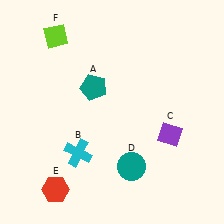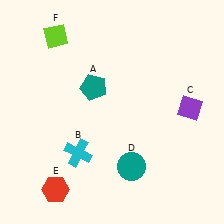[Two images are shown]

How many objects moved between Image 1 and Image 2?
1 object moved between the two images.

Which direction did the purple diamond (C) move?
The purple diamond (C) moved up.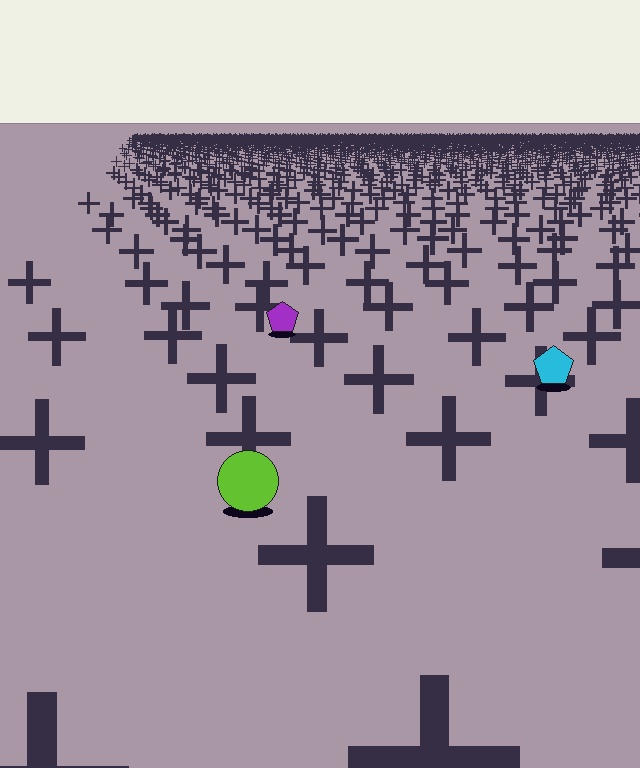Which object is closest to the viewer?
The lime circle is closest. The texture marks near it are larger and more spread out.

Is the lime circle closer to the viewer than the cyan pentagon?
Yes. The lime circle is closer — you can tell from the texture gradient: the ground texture is coarser near it.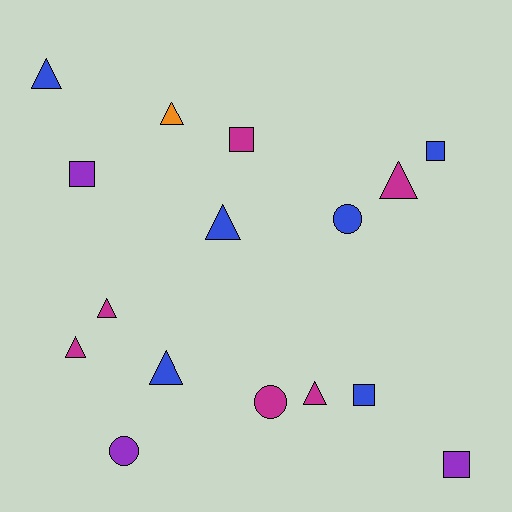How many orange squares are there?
There are no orange squares.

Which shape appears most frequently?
Triangle, with 8 objects.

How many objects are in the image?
There are 16 objects.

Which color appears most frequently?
Blue, with 6 objects.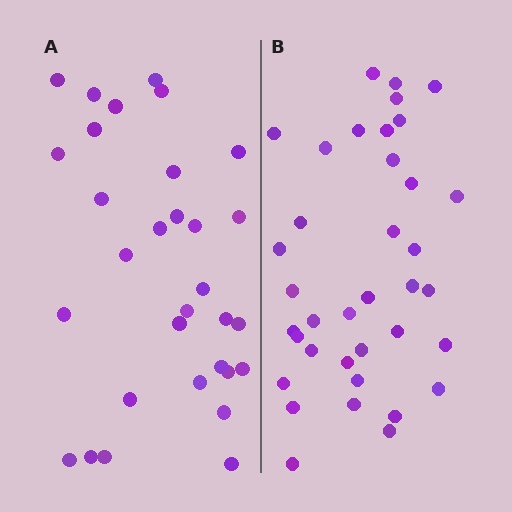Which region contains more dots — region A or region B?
Region B (the right region) has more dots.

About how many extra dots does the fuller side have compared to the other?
Region B has about 6 more dots than region A.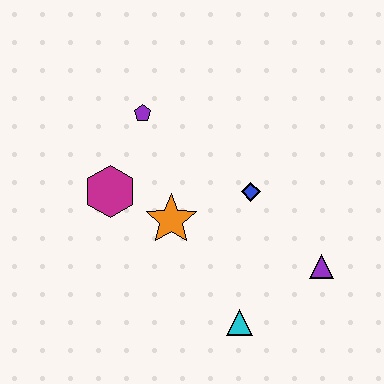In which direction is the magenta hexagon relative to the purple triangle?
The magenta hexagon is to the left of the purple triangle.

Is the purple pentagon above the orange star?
Yes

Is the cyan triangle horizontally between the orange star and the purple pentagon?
No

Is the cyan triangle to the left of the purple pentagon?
No